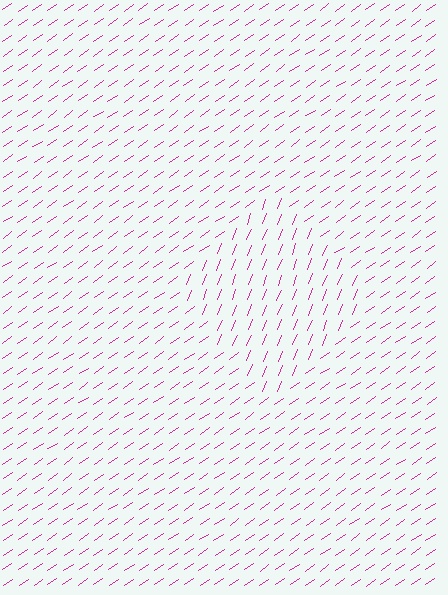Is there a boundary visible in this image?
Yes, there is a texture boundary formed by a change in line orientation.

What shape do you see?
I see a diamond.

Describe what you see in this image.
The image is filled with small magenta line segments. A diamond region in the image has lines oriented differently from the surrounding lines, creating a visible texture boundary.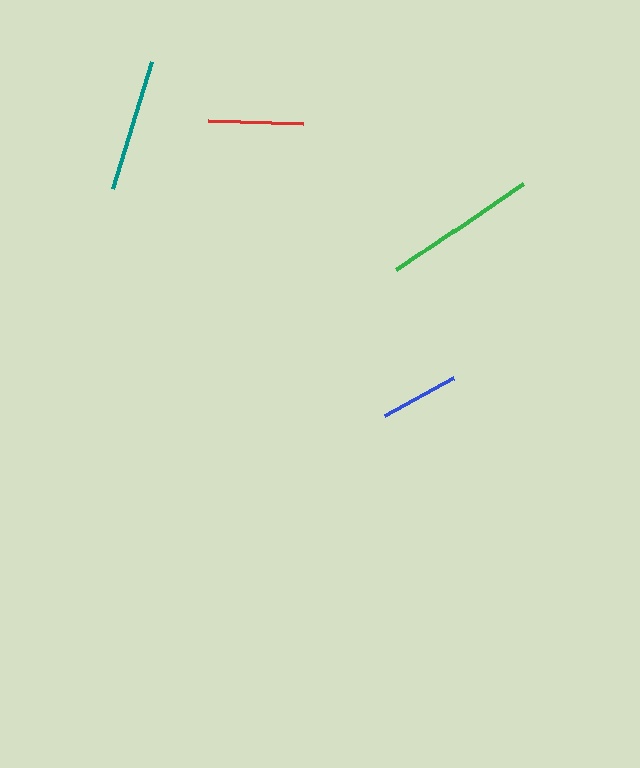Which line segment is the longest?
The green line is the longest at approximately 153 pixels.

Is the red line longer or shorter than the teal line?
The teal line is longer than the red line.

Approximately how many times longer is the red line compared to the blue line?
The red line is approximately 1.2 times the length of the blue line.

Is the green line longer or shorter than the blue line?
The green line is longer than the blue line.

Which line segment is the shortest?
The blue line is the shortest at approximately 79 pixels.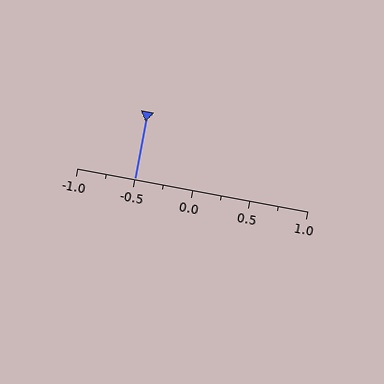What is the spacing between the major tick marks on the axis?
The major ticks are spaced 0.5 apart.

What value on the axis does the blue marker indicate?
The marker indicates approximately -0.5.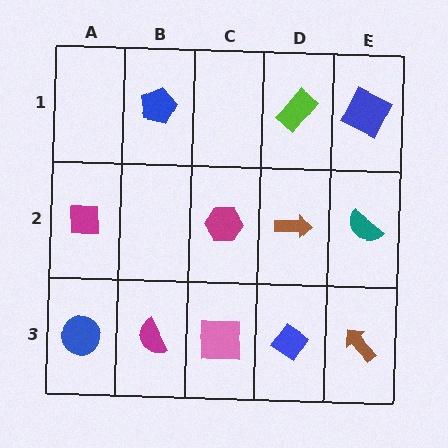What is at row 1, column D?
A lime rectangle.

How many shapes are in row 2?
4 shapes.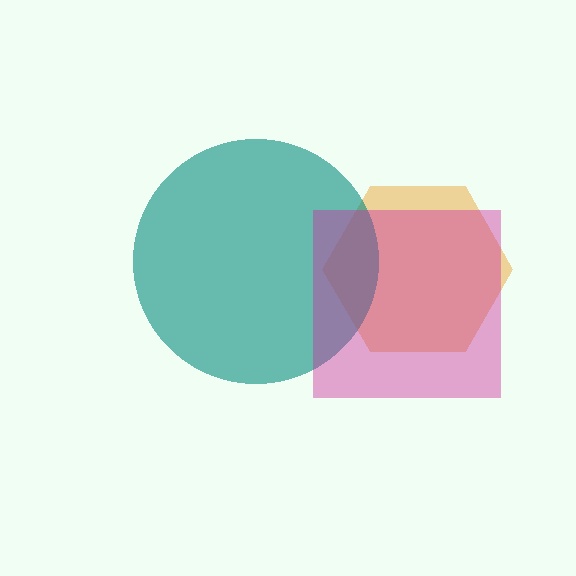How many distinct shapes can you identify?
There are 3 distinct shapes: an orange hexagon, a teal circle, a magenta square.